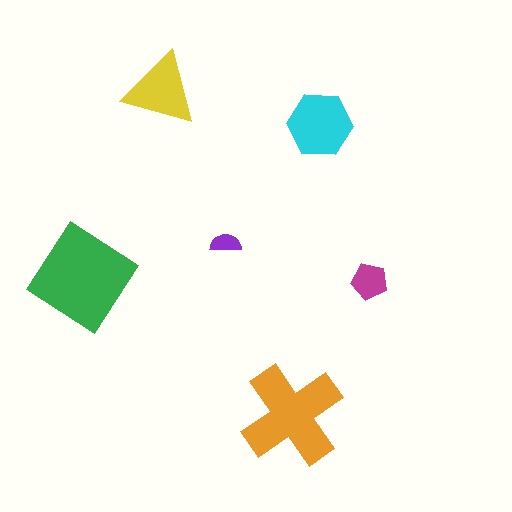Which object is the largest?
The green diamond.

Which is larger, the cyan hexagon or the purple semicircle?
The cyan hexagon.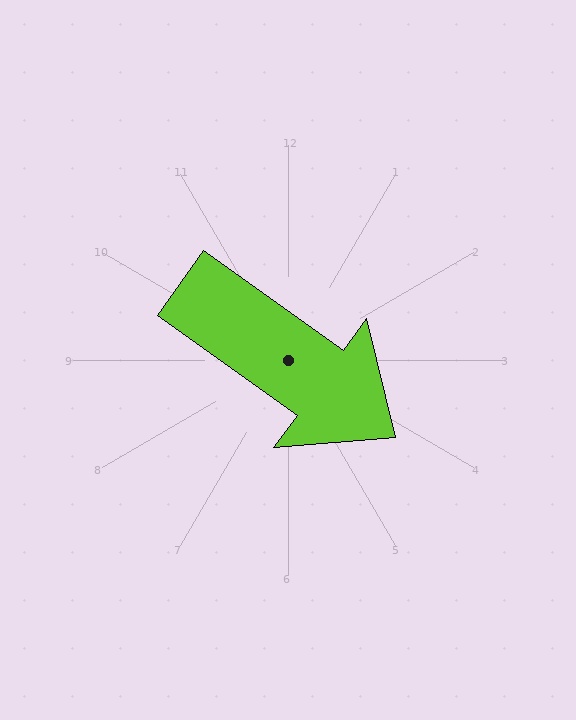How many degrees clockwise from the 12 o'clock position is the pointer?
Approximately 126 degrees.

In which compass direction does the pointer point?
Southeast.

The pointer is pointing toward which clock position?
Roughly 4 o'clock.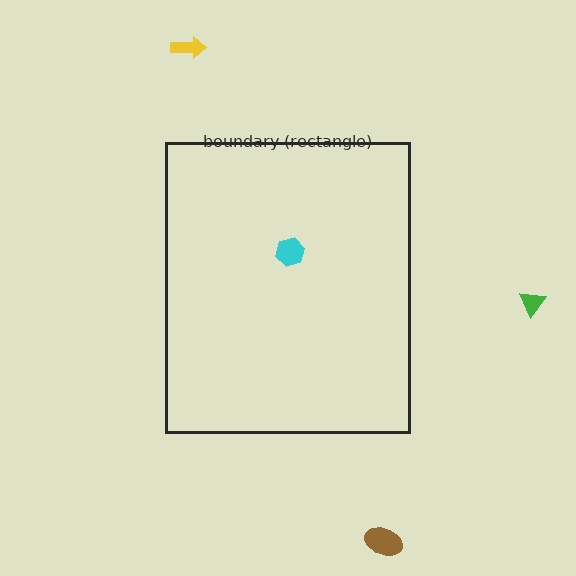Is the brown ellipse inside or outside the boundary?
Outside.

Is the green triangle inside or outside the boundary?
Outside.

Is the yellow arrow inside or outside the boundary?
Outside.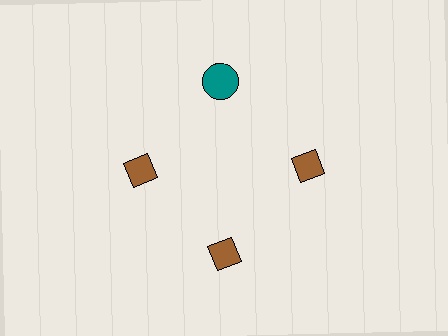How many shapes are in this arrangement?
There are 4 shapes arranged in a ring pattern.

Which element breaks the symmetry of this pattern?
The teal circle at roughly the 12 o'clock position breaks the symmetry. All other shapes are brown diamonds.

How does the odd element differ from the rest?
It differs in both color (teal instead of brown) and shape (circle instead of diamond).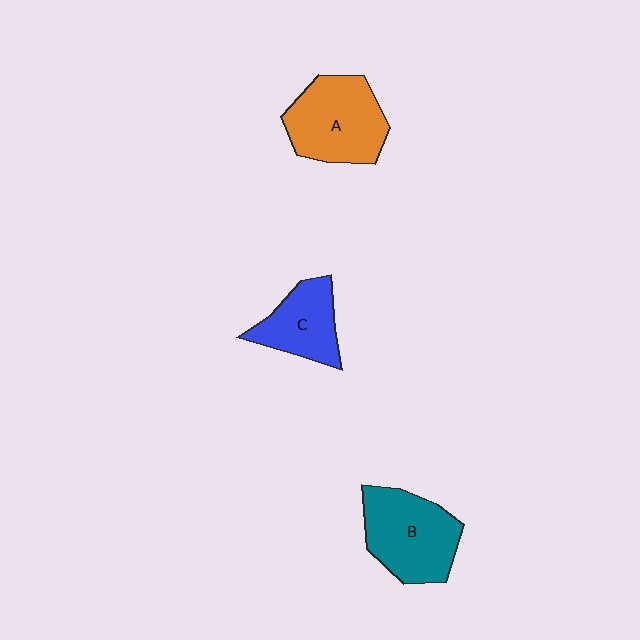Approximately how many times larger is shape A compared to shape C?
Approximately 1.4 times.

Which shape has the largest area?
Shape B (teal).